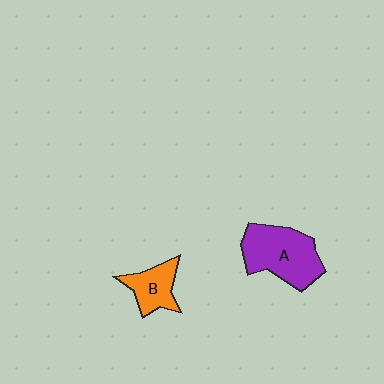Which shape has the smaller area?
Shape B (orange).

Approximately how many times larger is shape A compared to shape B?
Approximately 1.8 times.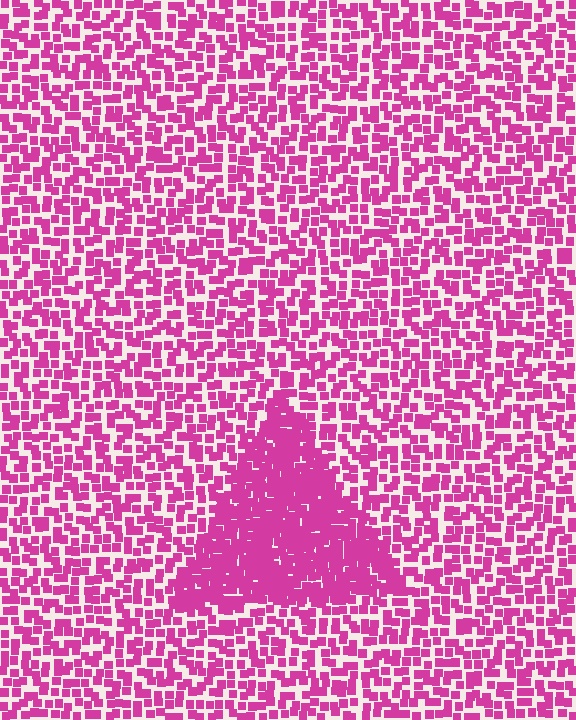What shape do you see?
I see a triangle.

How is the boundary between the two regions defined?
The boundary is defined by a change in element density (approximately 2.2x ratio). All elements are the same color, size, and shape.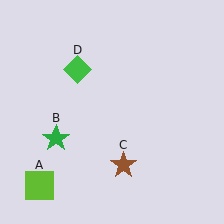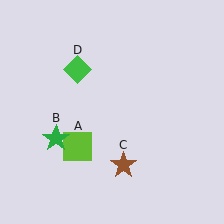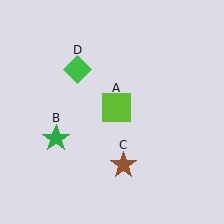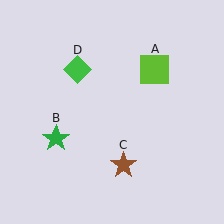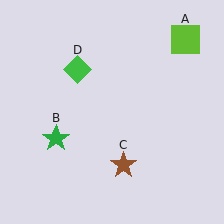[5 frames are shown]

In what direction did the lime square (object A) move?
The lime square (object A) moved up and to the right.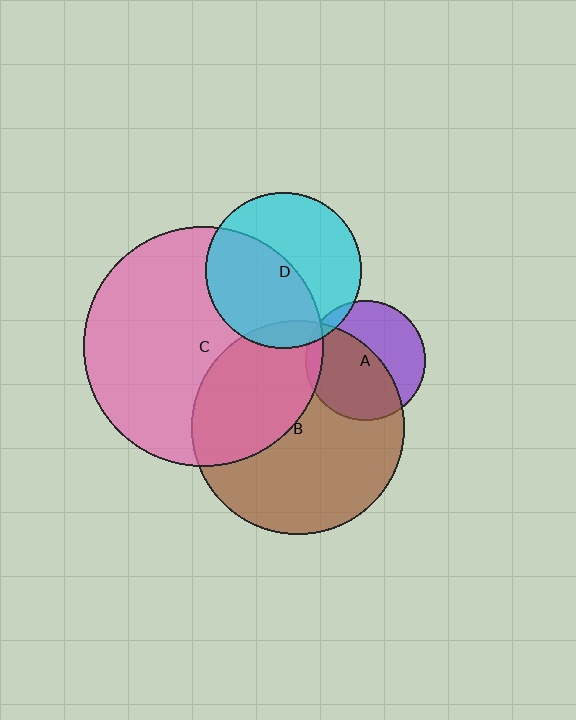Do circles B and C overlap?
Yes.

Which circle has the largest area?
Circle C (pink).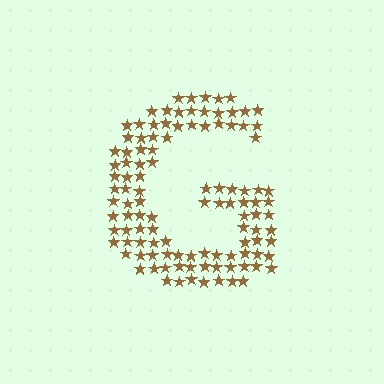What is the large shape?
The large shape is the letter G.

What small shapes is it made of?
It is made of small stars.